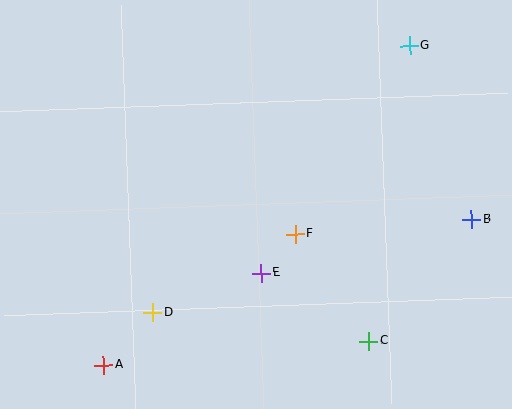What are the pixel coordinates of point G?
Point G is at (410, 46).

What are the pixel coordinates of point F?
Point F is at (295, 234).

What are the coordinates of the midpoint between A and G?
The midpoint between A and G is at (257, 205).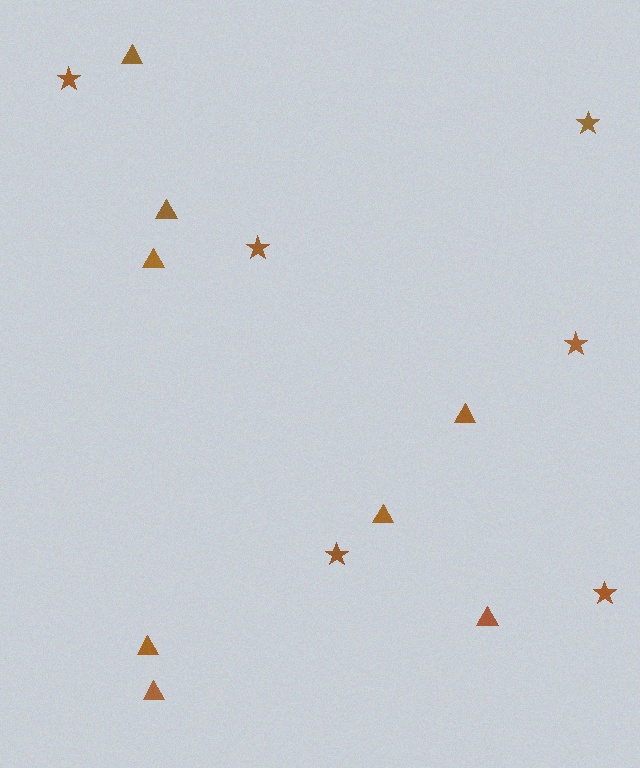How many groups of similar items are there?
There are 2 groups: one group of stars (6) and one group of triangles (8).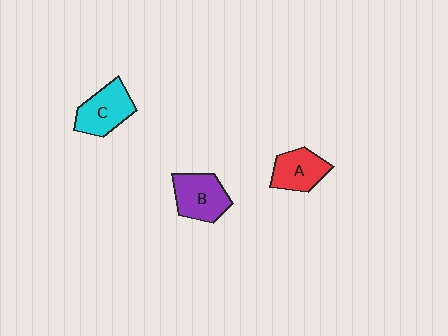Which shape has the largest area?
Shape B (purple).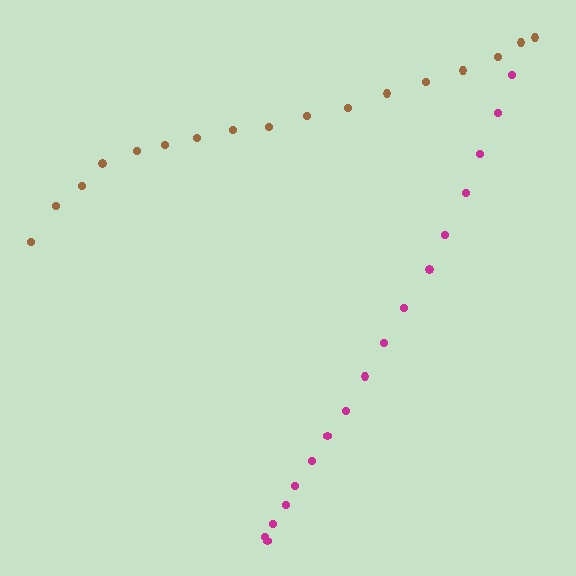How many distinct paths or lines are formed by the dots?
There are 2 distinct paths.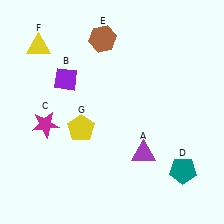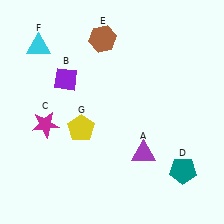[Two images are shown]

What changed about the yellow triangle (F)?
In Image 1, F is yellow. In Image 2, it changed to cyan.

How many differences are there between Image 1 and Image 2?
There is 1 difference between the two images.